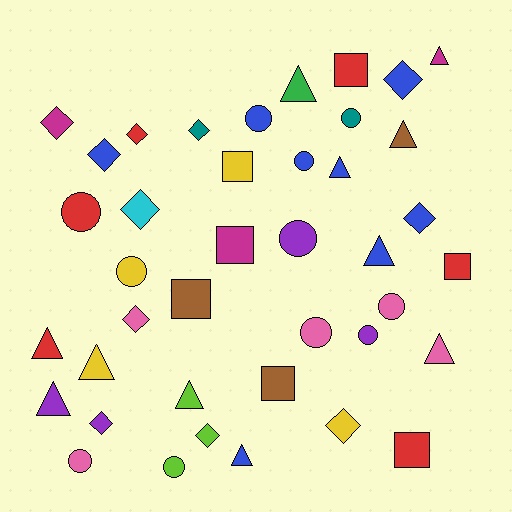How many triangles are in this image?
There are 11 triangles.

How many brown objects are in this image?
There are 3 brown objects.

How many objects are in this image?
There are 40 objects.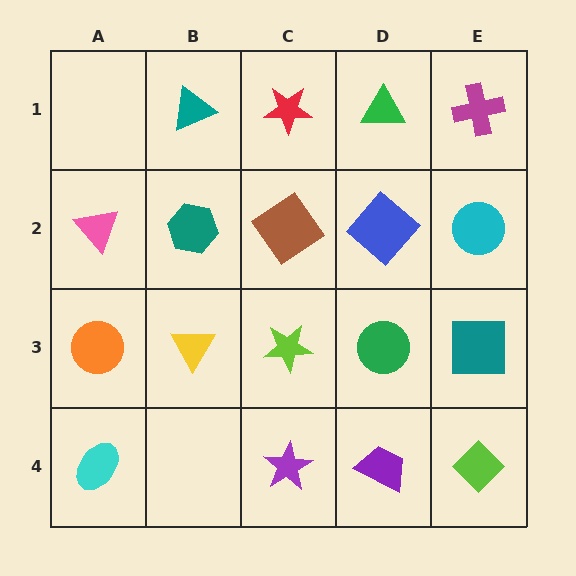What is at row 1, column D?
A green triangle.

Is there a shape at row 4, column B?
No, that cell is empty.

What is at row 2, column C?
A brown diamond.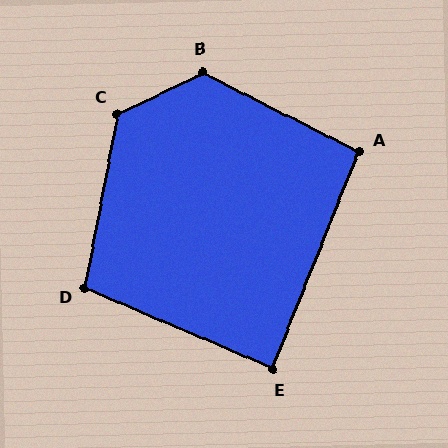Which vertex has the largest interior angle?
B, at approximately 127 degrees.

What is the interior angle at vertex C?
Approximately 127 degrees (obtuse).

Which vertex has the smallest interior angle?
E, at approximately 88 degrees.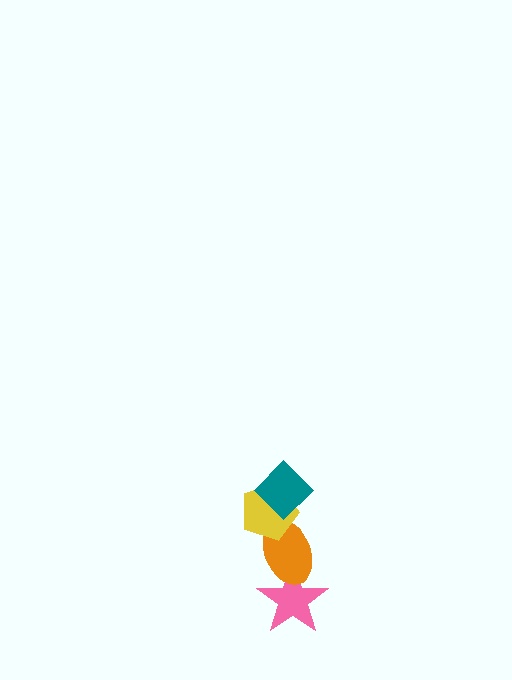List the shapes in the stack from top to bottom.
From top to bottom: the teal diamond, the yellow pentagon, the orange ellipse, the pink star.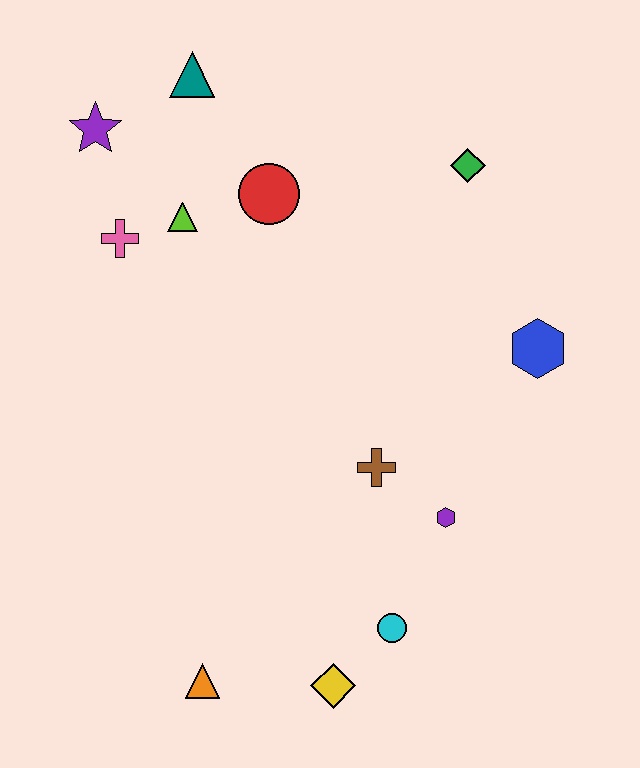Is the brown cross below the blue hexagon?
Yes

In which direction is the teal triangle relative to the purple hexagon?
The teal triangle is above the purple hexagon.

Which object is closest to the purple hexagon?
The brown cross is closest to the purple hexagon.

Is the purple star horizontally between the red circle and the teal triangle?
No